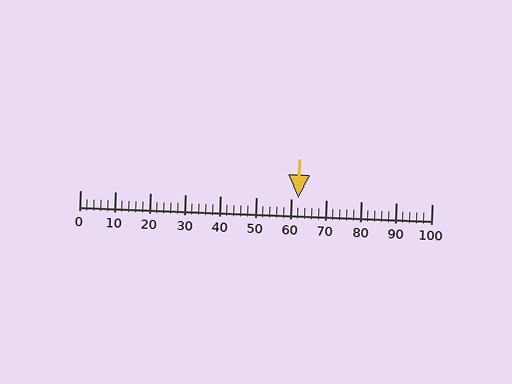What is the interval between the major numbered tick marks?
The major tick marks are spaced 10 units apart.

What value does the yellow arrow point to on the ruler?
The yellow arrow points to approximately 62.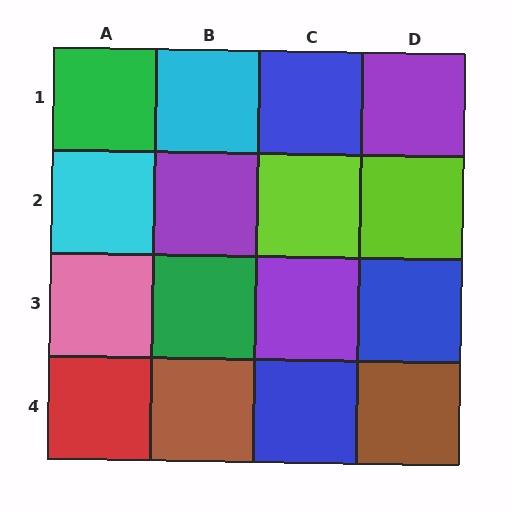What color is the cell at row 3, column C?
Purple.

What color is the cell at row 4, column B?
Brown.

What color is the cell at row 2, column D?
Lime.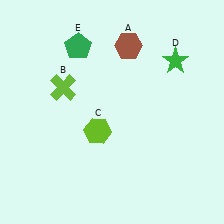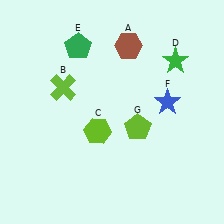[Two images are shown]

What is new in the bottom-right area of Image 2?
A lime pentagon (G) was added in the bottom-right area of Image 2.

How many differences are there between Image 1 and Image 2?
There are 2 differences between the two images.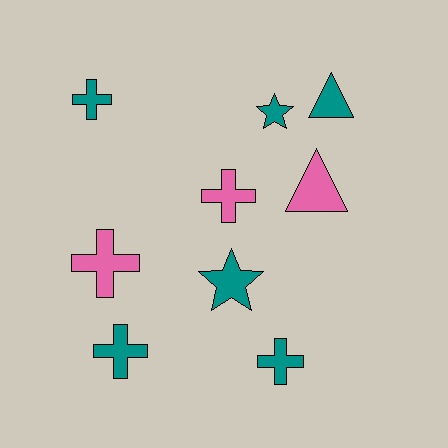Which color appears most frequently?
Teal, with 6 objects.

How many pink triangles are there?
There is 1 pink triangle.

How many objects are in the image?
There are 9 objects.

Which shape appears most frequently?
Cross, with 5 objects.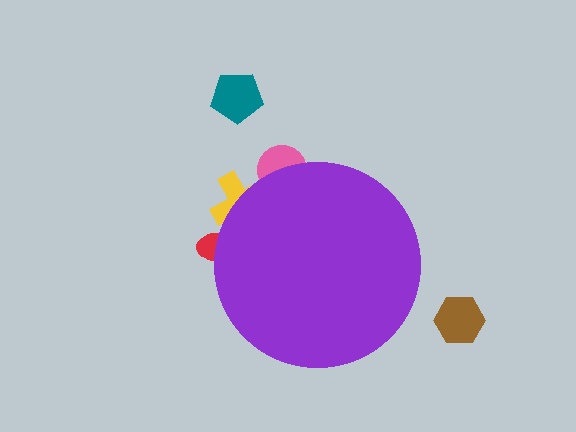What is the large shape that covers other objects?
A purple circle.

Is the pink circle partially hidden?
Yes, the pink circle is partially hidden behind the purple circle.